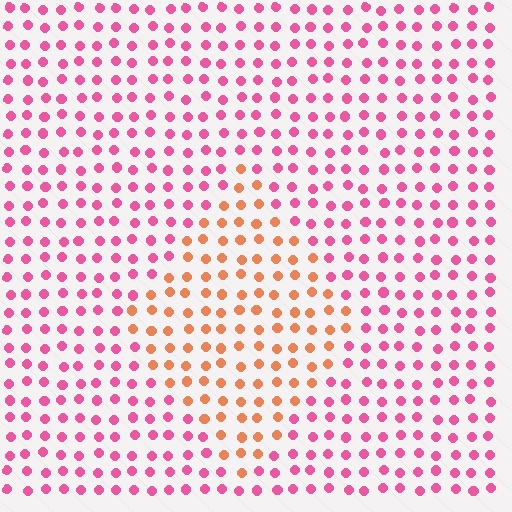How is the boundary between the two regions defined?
The boundary is defined purely by a slight shift in hue (about 48 degrees). Spacing, size, and orientation are identical on both sides.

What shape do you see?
I see a diamond.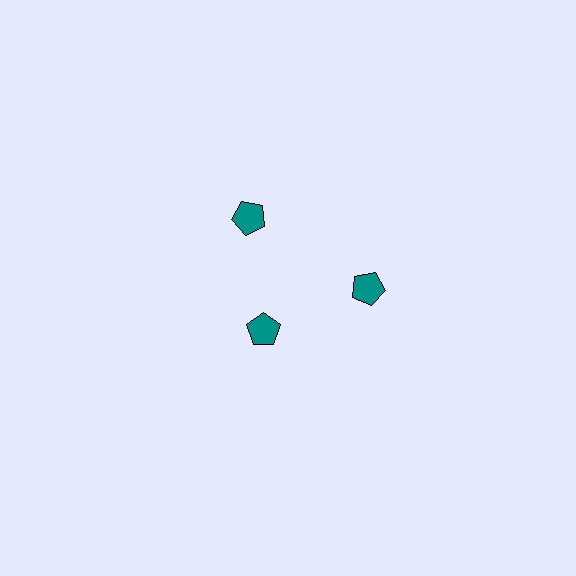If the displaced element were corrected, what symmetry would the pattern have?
It would have 3-fold rotational symmetry — the pattern would map onto itself every 120 degrees.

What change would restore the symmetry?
The symmetry would be restored by moving it outward, back onto the ring so that all 3 pentagons sit at equal angles and equal distance from the center.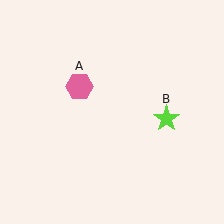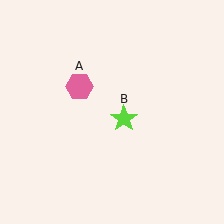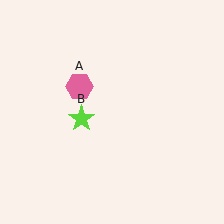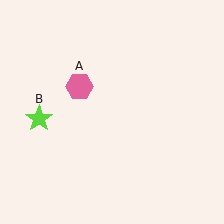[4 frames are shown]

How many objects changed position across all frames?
1 object changed position: lime star (object B).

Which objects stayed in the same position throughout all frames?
Pink hexagon (object A) remained stationary.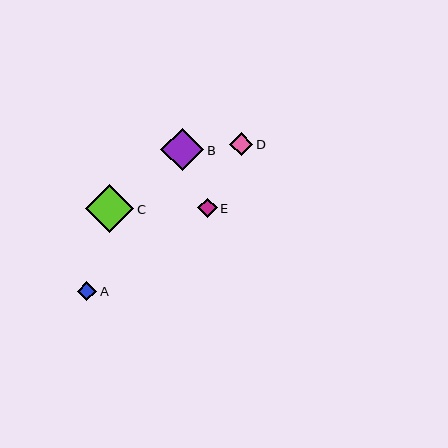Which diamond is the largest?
Diamond C is the largest with a size of approximately 48 pixels.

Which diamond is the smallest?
Diamond E is the smallest with a size of approximately 19 pixels.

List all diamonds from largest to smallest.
From largest to smallest: C, B, D, A, E.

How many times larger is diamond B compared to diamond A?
Diamond B is approximately 2.2 times the size of diamond A.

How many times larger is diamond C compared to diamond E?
Diamond C is approximately 2.5 times the size of diamond E.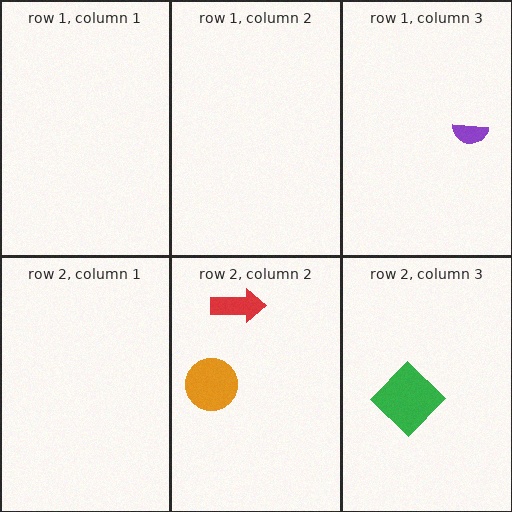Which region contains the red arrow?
The row 2, column 2 region.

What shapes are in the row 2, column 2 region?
The orange circle, the red arrow.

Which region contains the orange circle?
The row 2, column 2 region.